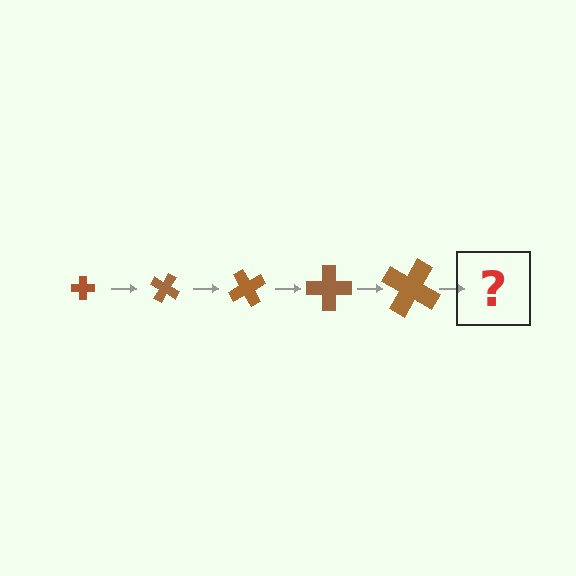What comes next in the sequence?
The next element should be a cross, larger than the previous one and rotated 150 degrees from the start.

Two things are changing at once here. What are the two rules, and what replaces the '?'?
The two rules are that the cross grows larger each step and it rotates 30 degrees each step. The '?' should be a cross, larger than the previous one and rotated 150 degrees from the start.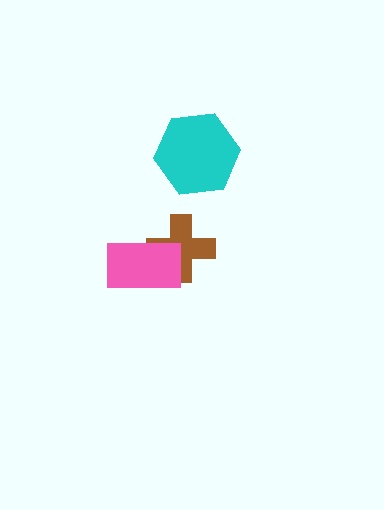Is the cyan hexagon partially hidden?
No, no other shape covers it.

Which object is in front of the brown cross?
The pink rectangle is in front of the brown cross.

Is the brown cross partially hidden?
Yes, it is partially covered by another shape.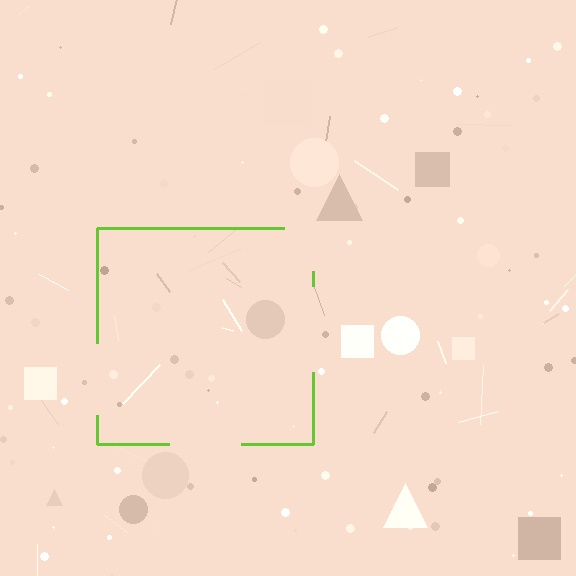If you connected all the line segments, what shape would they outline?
They would outline a square.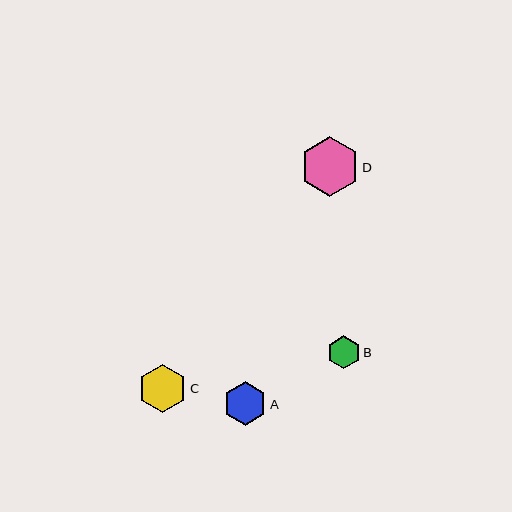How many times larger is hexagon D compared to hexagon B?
Hexagon D is approximately 1.8 times the size of hexagon B.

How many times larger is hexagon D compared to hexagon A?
Hexagon D is approximately 1.4 times the size of hexagon A.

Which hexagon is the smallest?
Hexagon B is the smallest with a size of approximately 33 pixels.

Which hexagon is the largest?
Hexagon D is the largest with a size of approximately 59 pixels.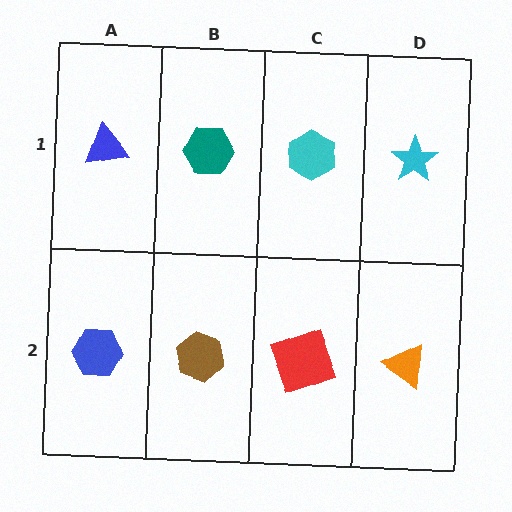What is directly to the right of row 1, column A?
A teal hexagon.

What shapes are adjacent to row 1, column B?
A brown hexagon (row 2, column B), a blue triangle (row 1, column A), a cyan hexagon (row 1, column C).